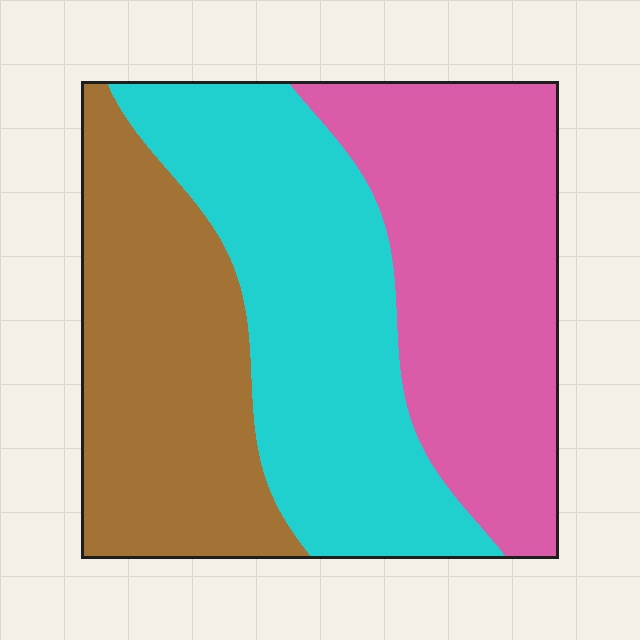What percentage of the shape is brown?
Brown takes up about one third (1/3) of the shape.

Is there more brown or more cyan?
Cyan.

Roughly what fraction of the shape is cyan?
Cyan takes up about three eighths (3/8) of the shape.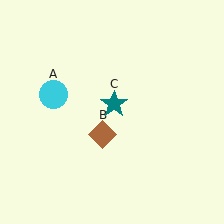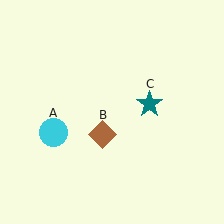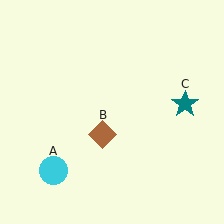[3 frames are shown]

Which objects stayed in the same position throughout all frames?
Brown diamond (object B) remained stationary.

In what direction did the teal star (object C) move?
The teal star (object C) moved right.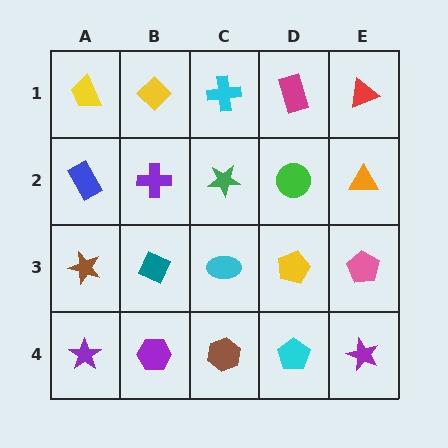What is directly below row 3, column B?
A purple hexagon.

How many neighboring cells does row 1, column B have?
3.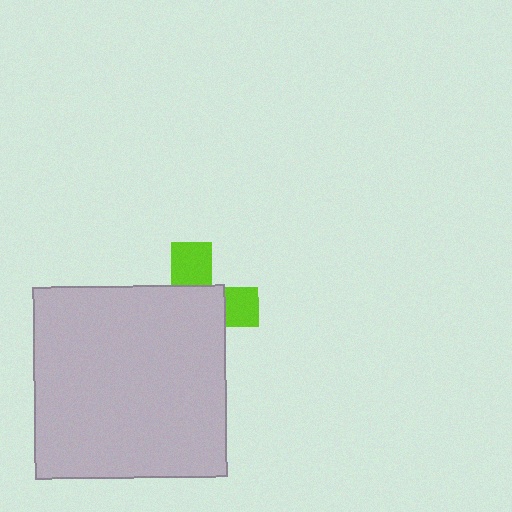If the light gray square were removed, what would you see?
You would see the complete lime cross.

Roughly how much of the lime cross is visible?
A small part of it is visible (roughly 33%).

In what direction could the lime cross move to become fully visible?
The lime cross could move toward the upper-right. That would shift it out from behind the light gray square entirely.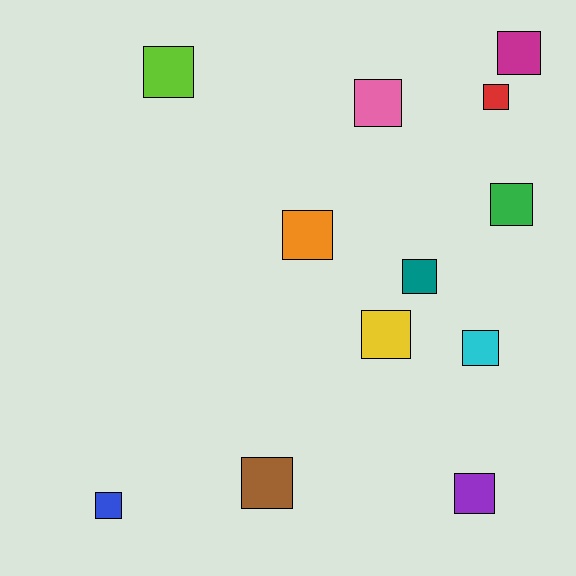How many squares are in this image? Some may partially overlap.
There are 12 squares.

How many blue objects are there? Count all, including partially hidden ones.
There is 1 blue object.